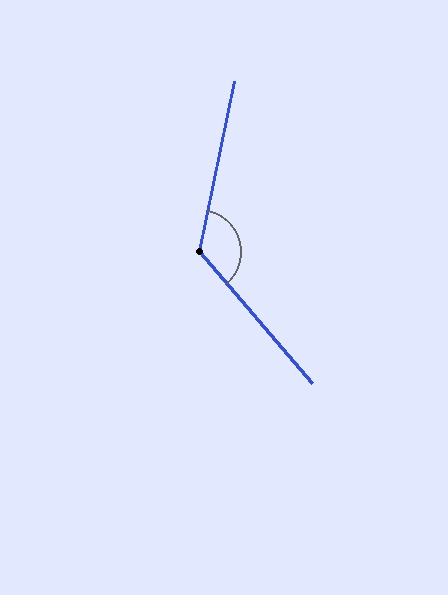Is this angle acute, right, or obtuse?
It is obtuse.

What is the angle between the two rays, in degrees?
Approximately 128 degrees.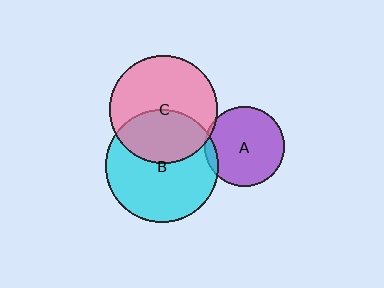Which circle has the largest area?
Circle B (cyan).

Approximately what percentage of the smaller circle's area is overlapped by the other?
Approximately 5%.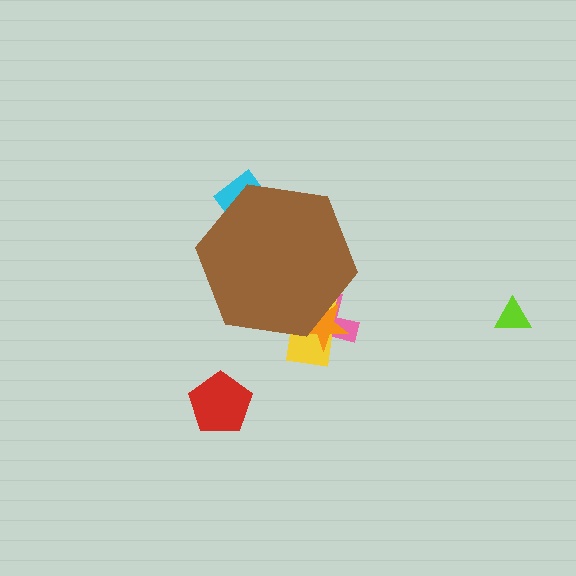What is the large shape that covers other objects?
A brown hexagon.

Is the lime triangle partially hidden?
No, the lime triangle is fully visible.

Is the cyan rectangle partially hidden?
Yes, the cyan rectangle is partially hidden behind the brown hexagon.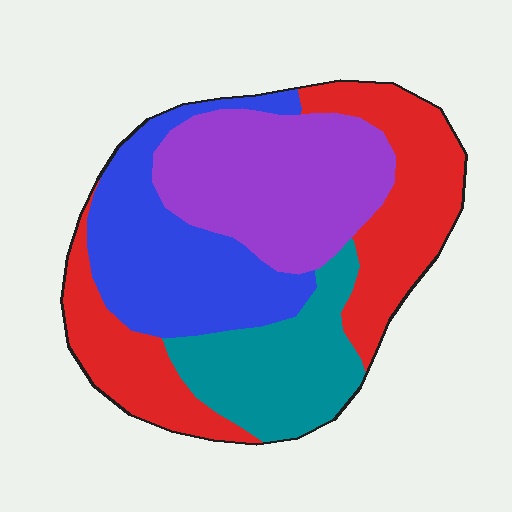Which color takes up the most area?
Red, at roughly 30%.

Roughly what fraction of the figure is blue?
Blue covers around 25% of the figure.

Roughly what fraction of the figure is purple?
Purple covers roughly 25% of the figure.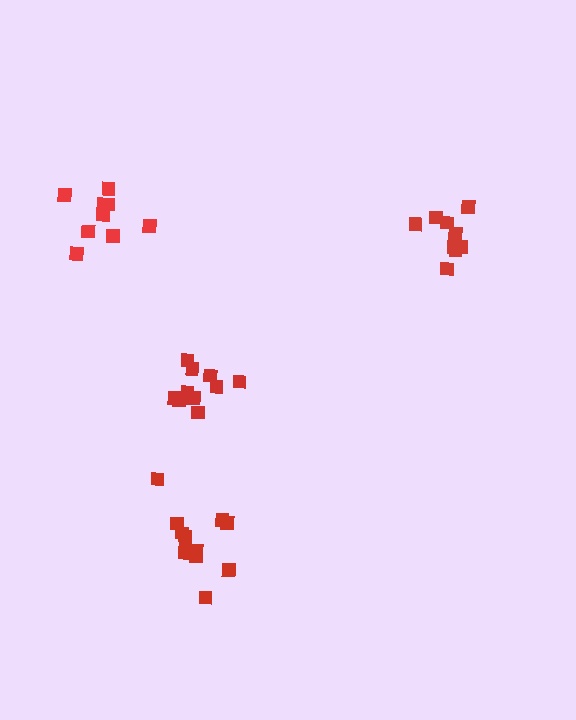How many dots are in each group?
Group 1: 10 dots, Group 2: 9 dots, Group 3: 12 dots, Group 4: 9 dots (40 total).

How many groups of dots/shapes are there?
There are 4 groups.